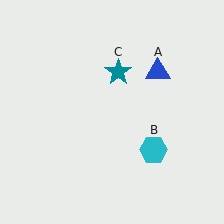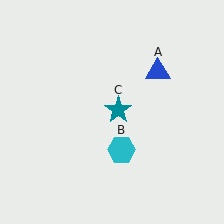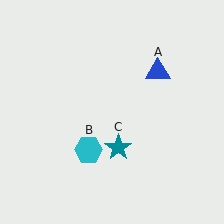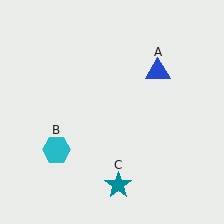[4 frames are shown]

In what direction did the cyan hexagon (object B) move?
The cyan hexagon (object B) moved left.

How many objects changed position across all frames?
2 objects changed position: cyan hexagon (object B), teal star (object C).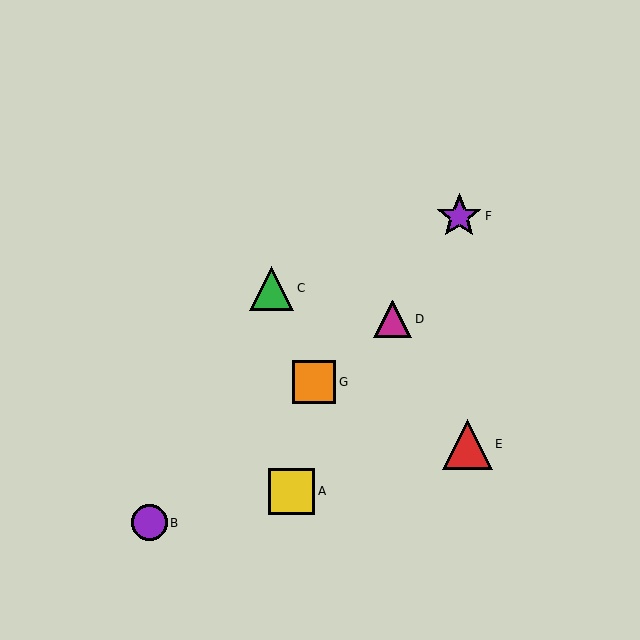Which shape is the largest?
The red triangle (labeled E) is the largest.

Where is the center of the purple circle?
The center of the purple circle is at (149, 523).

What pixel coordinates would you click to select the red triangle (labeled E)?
Click at (467, 444) to select the red triangle E.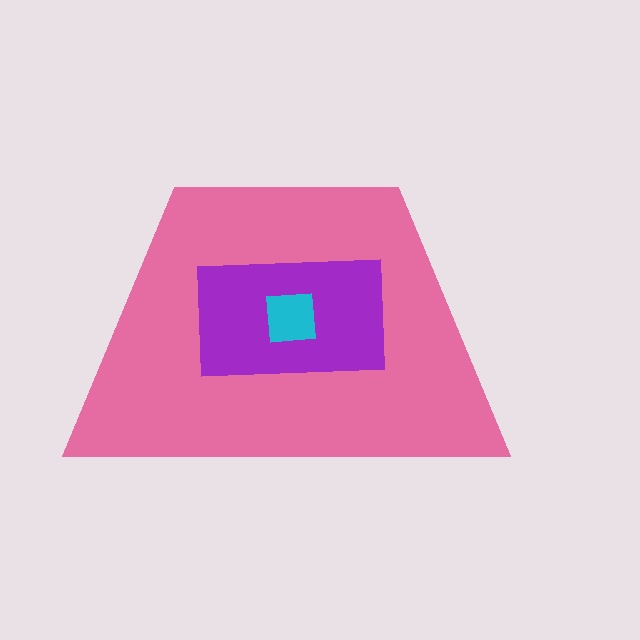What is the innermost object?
The cyan square.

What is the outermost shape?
The pink trapezoid.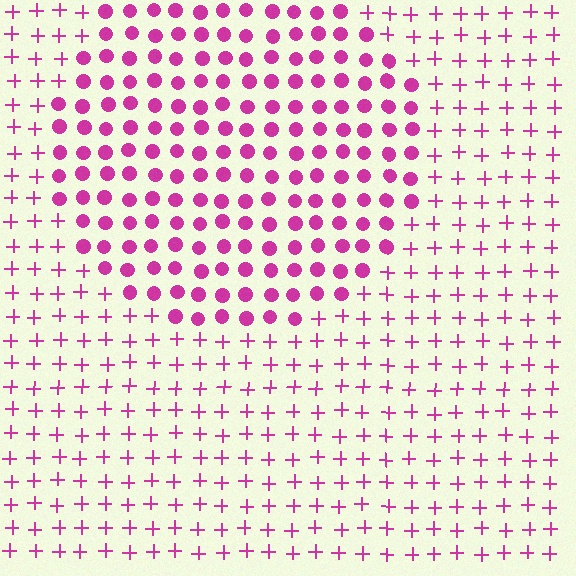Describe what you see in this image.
The image is filled with small magenta elements arranged in a uniform grid. A circle-shaped region contains circles, while the surrounding area contains plus signs. The boundary is defined purely by the change in element shape.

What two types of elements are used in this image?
The image uses circles inside the circle region and plus signs outside it.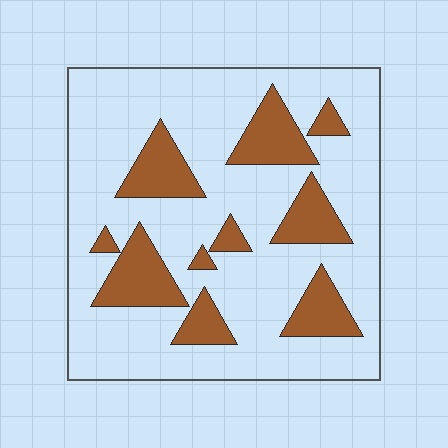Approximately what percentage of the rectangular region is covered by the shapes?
Approximately 25%.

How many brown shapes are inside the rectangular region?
10.